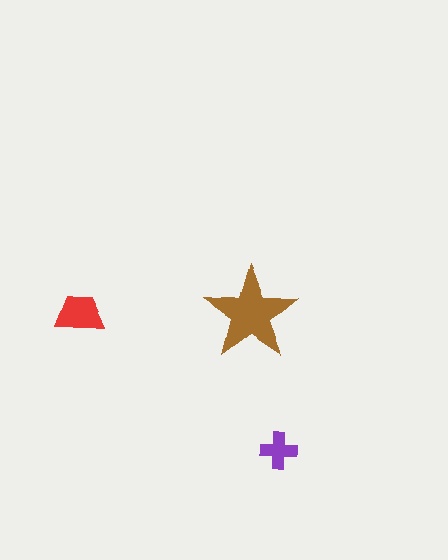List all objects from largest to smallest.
The brown star, the red trapezoid, the purple cross.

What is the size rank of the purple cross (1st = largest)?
3rd.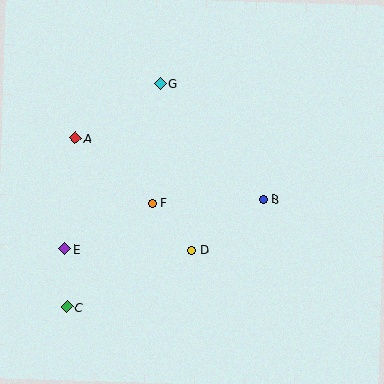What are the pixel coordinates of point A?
Point A is at (76, 138).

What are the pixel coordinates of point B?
Point B is at (263, 200).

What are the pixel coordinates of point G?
Point G is at (160, 84).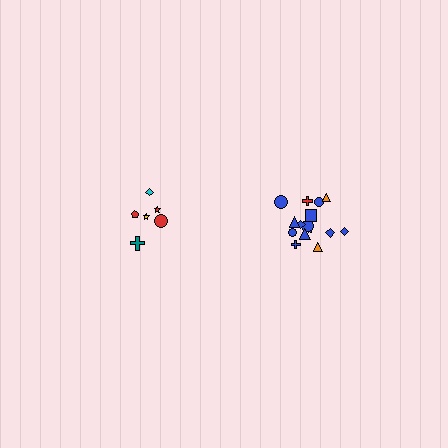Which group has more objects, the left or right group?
The right group.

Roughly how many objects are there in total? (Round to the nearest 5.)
Roughly 20 objects in total.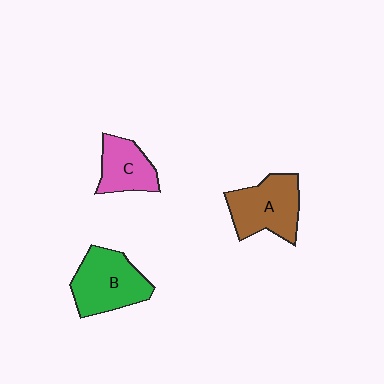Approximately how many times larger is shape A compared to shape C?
Approximately 1.4 times.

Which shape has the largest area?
Shape B (green).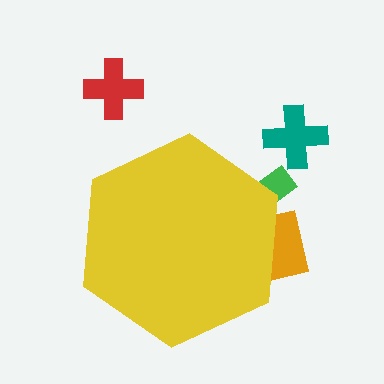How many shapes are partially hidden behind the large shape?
2 shapes are partially hidden.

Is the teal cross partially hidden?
No, the teal cross is fully visible.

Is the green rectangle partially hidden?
Yes, the green rectangle is partially hidden behind the yellow hexagon.